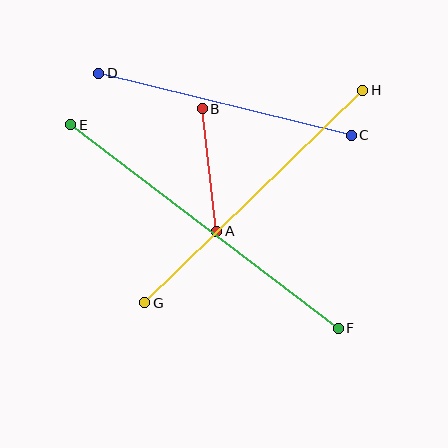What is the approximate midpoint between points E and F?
The midpoint is at approximately (205, 226) pixels.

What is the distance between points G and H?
The distance is approximately 304 pixels.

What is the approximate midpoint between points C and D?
The midpoint is at approximately (225, 104) pixels.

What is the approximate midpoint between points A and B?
The midpoint is at approximately (210, 170) pixels.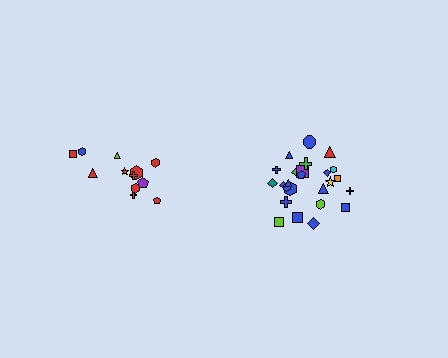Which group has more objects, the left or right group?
The right group.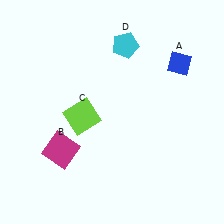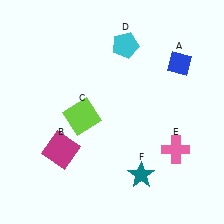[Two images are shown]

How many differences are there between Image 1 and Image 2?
There are 2 differences between the two images.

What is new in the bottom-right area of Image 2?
A pink cross (E) was added in the bottom-right area of Image 2.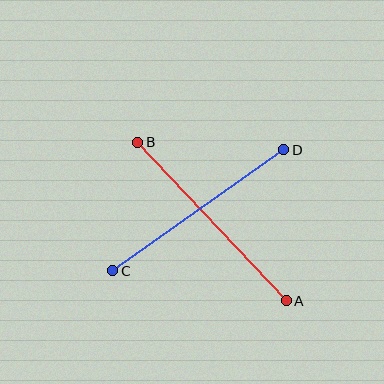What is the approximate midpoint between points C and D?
The midpoint is at approximately (198, 210) pixels.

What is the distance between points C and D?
The distance is approximately 209 pixels.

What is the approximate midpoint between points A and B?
The midpoint is at approximately (212, 221) pixels.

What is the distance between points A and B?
The distance is approximately 217 pixels.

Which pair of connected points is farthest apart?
Points A and B are farthest apart.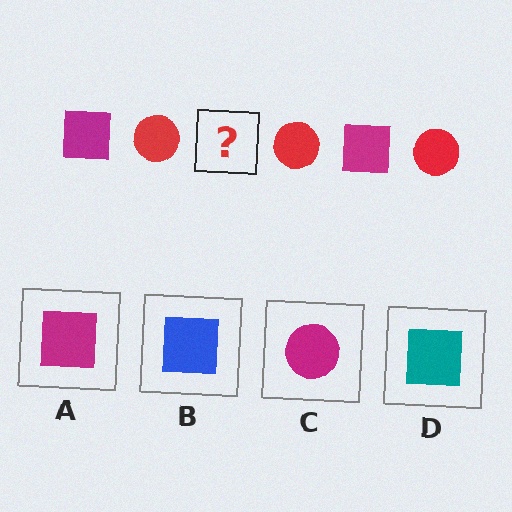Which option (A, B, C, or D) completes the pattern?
A.